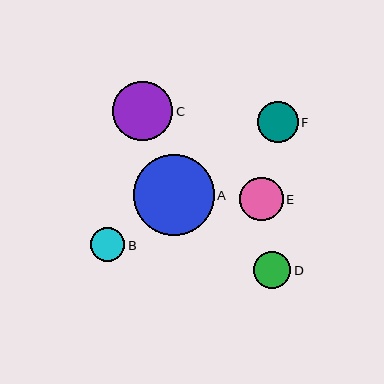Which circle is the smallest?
Circle B is the smallest with a size of approximately 34 pixels.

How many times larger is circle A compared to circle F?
Circle A is approximately 2.0 times the size of circle F.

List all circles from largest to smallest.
From largest to smallest: A, C, E, F, D, B.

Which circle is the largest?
Circle A is the largest with a size of approximately 81 pixels.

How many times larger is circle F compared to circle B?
Circle F is approximately 1.2 times the size of circle B.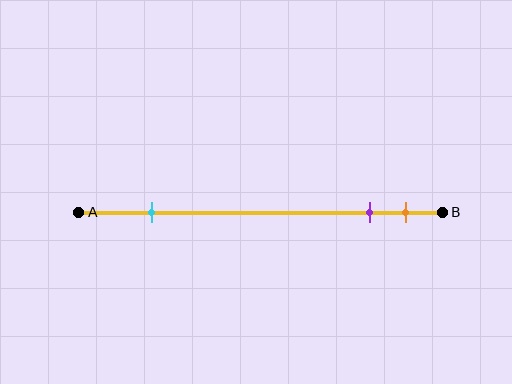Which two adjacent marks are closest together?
The purple and orange marks are the closest adjacent pair.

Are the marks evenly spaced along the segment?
No, the marks are not evenly spaced.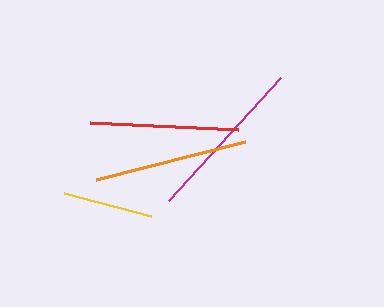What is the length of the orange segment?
The orange segment is approximately 155 pixels long.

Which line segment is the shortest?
The yellow line is the shortest at approximately 90 pixels.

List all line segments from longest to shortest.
From longest to shortest: magenta, orange, red, yellow.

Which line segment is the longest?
The magenta line is the longest at approximately 166 pixels.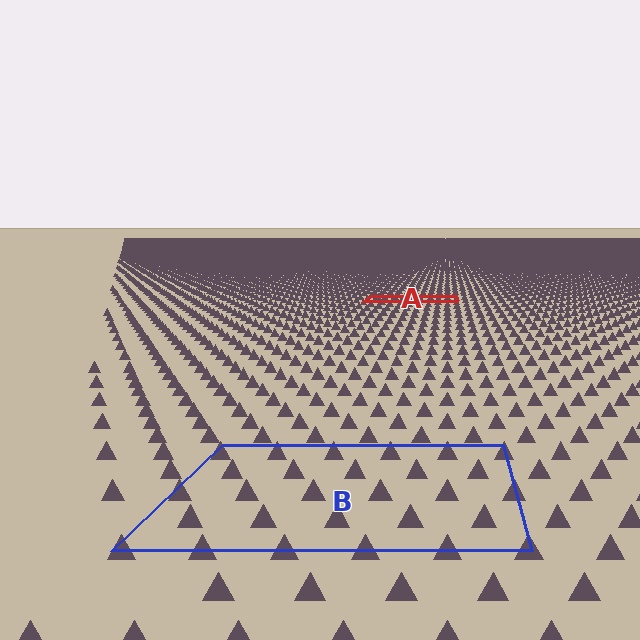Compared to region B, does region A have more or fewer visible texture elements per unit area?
Region A has more texture elements per unit area — they are packed more densely because it is farther away.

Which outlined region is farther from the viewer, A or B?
Region A is farther from the viewer — the texture elements inside it appear smaller and more densely packed.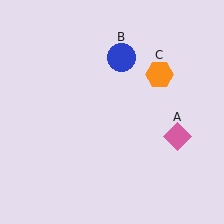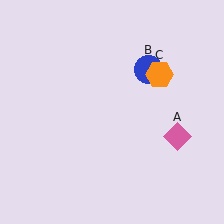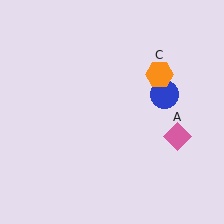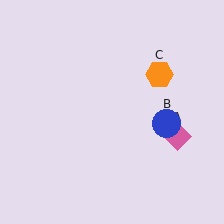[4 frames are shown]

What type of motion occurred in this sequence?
The blue circle (object B) rotated clockwise around the center of the scene.